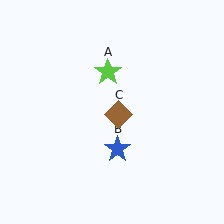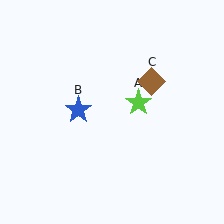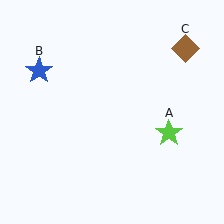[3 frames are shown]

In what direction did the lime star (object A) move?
The lime star (object A) moved down and to the right.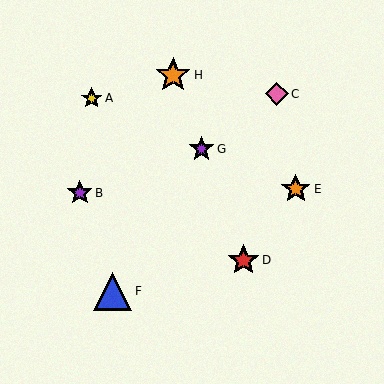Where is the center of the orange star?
The center of the orange star is at (296, 189).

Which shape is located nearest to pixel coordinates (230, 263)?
The red star (labeled D) at (244, 260) is nearest to that location.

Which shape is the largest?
The blue triangle (labeled F) is the largest.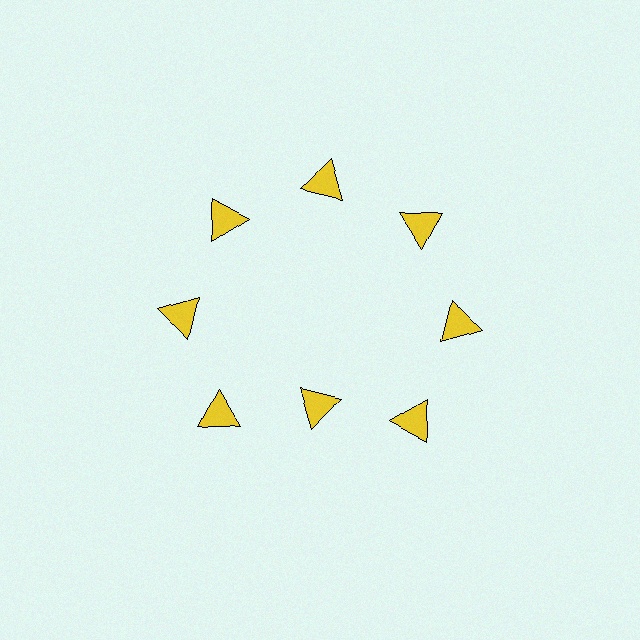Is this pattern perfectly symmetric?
No. The 8 yellow triangles are arranged in a ring, but one element near the 6 o'clock position is pulled inward toward the center, breaking the 8-fold rotational symmetry.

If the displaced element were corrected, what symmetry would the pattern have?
It would have 8-fold rotational symmetry — the pattern would map onto itself every 45 degrees.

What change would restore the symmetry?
The symmetry would be restored by moving it outward, back onto the ring so that all 8 triangles sit at equal angles and equal distance from the center.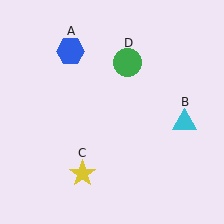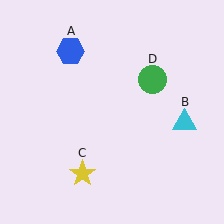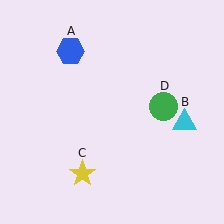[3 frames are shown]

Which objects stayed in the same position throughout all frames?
Blue hexagon (object A) and cyan triangle (object B) and yellow star (object C) remained stationary.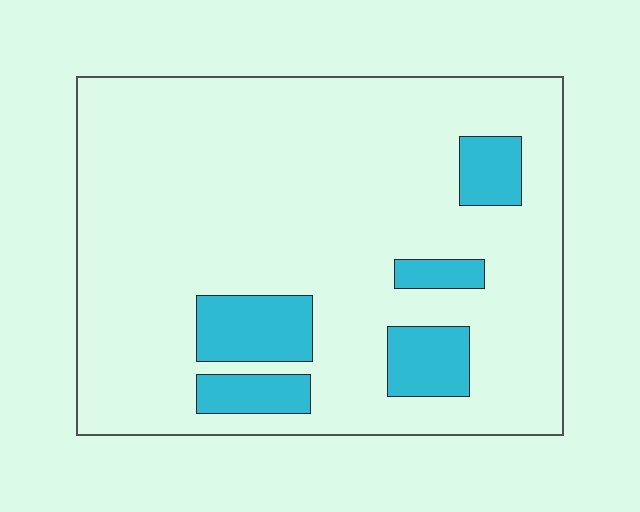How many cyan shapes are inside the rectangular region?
5.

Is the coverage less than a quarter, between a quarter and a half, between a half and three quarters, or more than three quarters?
Less than a quarter.